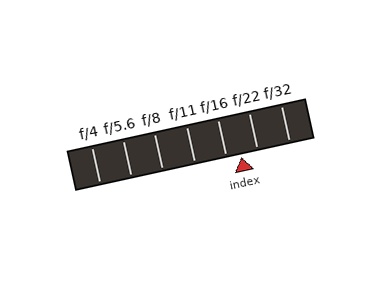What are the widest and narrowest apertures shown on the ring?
The widest aperture shown is f/4 and the narrowest is f/32.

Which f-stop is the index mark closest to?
The index mark is closest to f/16.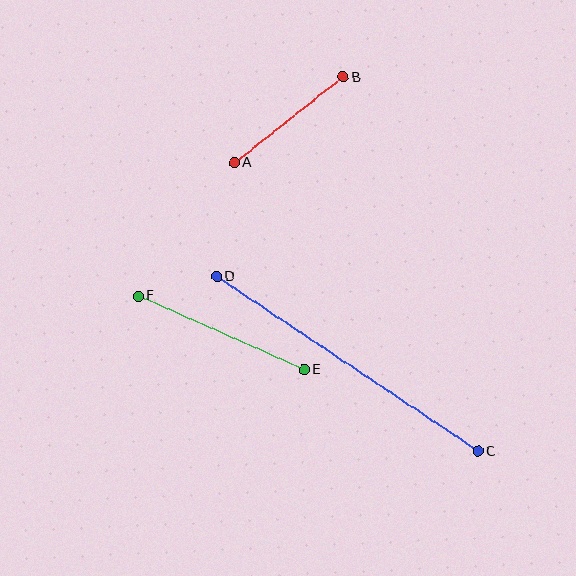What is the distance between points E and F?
The distance is approximately 181 pixels.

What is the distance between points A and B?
The distance is approximately 138 pixels.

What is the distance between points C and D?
The distance is approximately 314 pixels.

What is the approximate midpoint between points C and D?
The midpoint is at approximately (347, 364) pixels.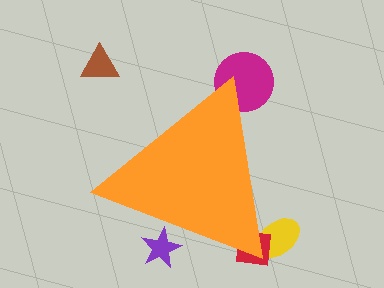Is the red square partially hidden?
Yes, the red square is partially hidden behind the orange triangle.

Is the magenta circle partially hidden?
Yes, the magenta circle is partially hidden behind the orange triangle.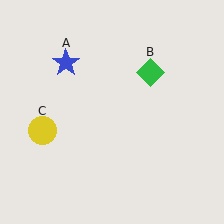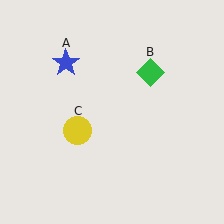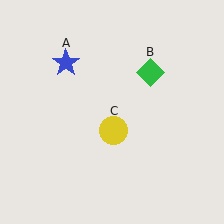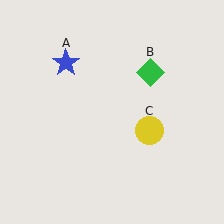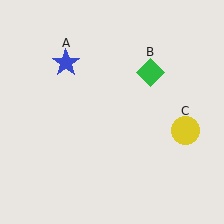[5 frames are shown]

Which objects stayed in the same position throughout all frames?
Blue star (object A) and green diamond (object B) remained stationary.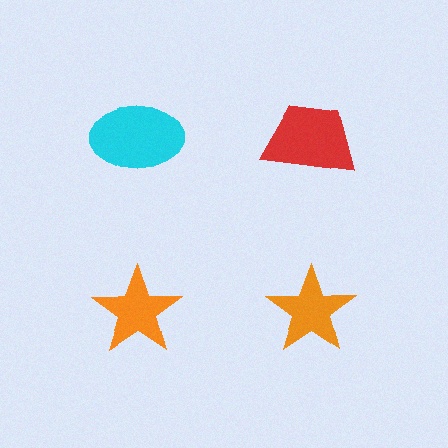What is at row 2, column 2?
An orange star.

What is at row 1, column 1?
A cyan ellipse.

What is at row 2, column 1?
An orange star.